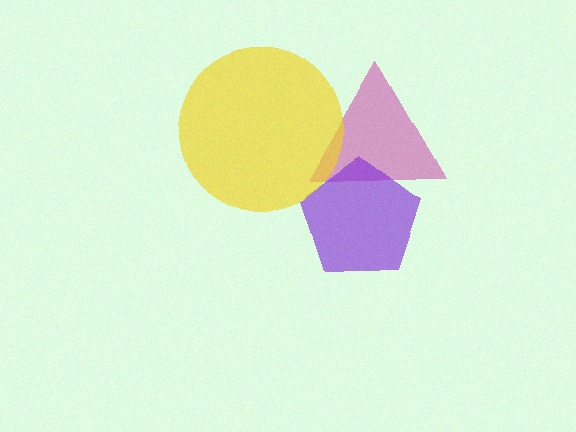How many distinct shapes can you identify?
There are 3 distinct shapes: a magenta triangle, a purple pentagon, a yellow circle.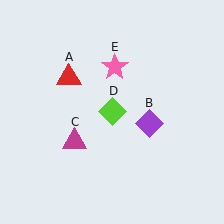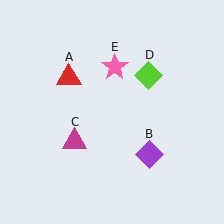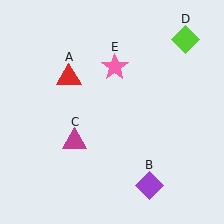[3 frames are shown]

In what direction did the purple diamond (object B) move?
The purple diamond (object B) moved down.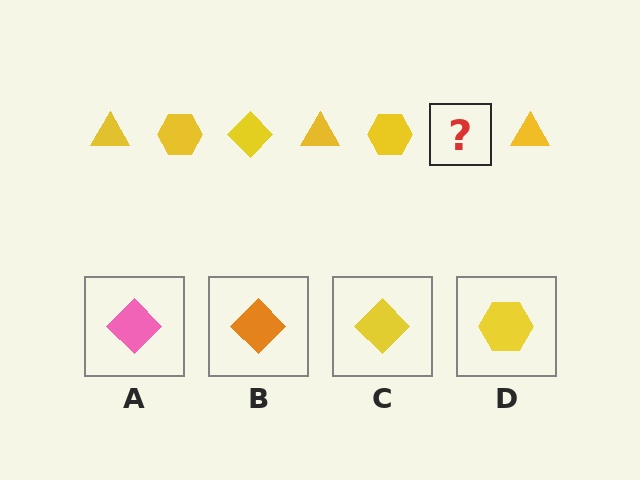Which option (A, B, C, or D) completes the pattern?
C.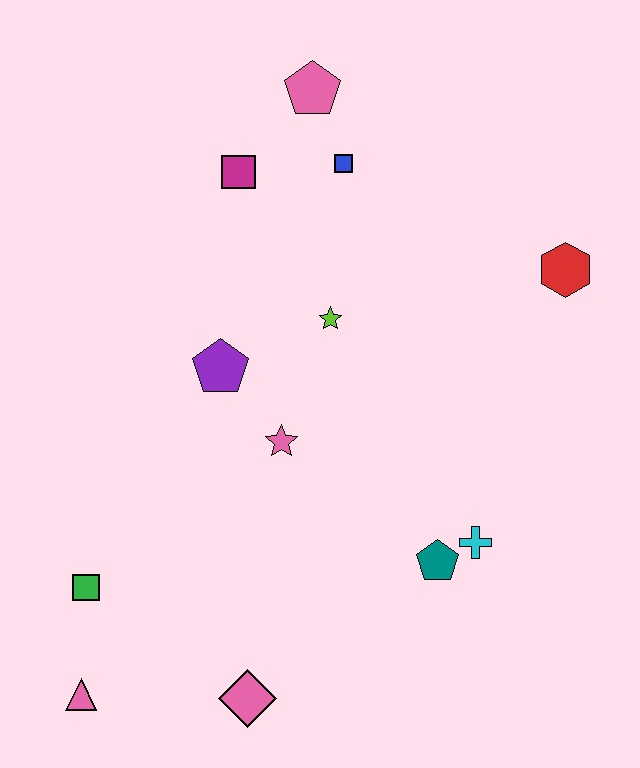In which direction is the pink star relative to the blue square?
The pink star is below the blue square.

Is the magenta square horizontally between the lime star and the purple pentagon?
Yes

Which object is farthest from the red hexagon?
The pink triangle is farthest from the red hexagon.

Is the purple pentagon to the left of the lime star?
Yes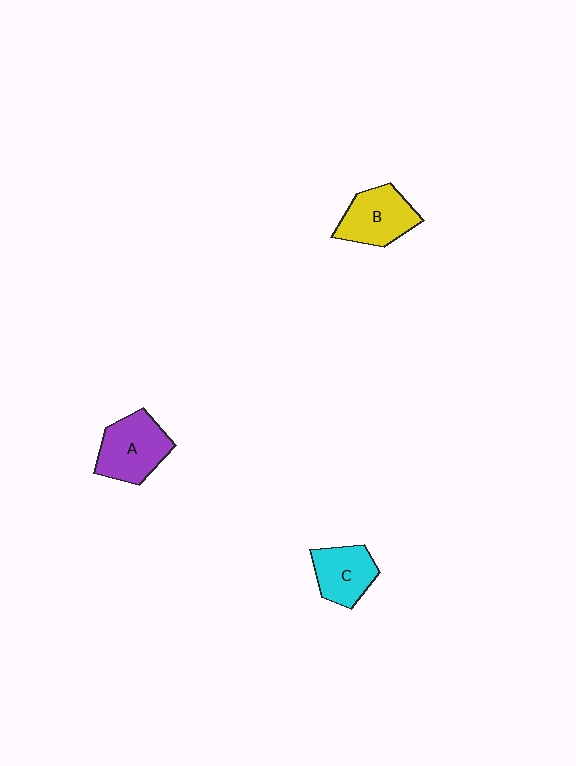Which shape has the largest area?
Shape A (purple).